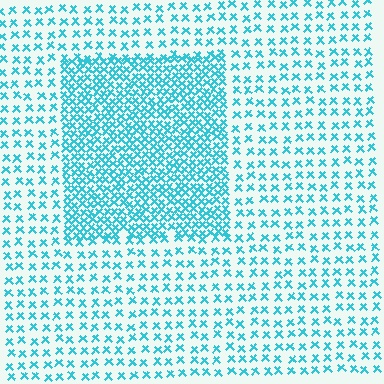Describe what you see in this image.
The image contains small cyan elements arranged at two different densities. A rectangle-shaped region is visible where the elements are more densely packed than the surrounding area.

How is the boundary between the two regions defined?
The boundary is defined by a change in element density (approximately 2.4x ratio). All elements are the same color, size, and shape.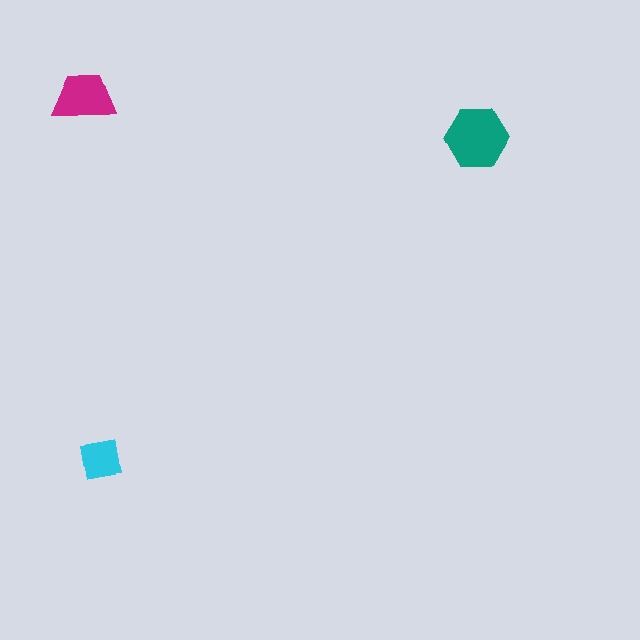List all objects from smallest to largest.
The cyan square, the magenta trapezoid, the teal hexagon.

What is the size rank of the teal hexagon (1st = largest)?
1st.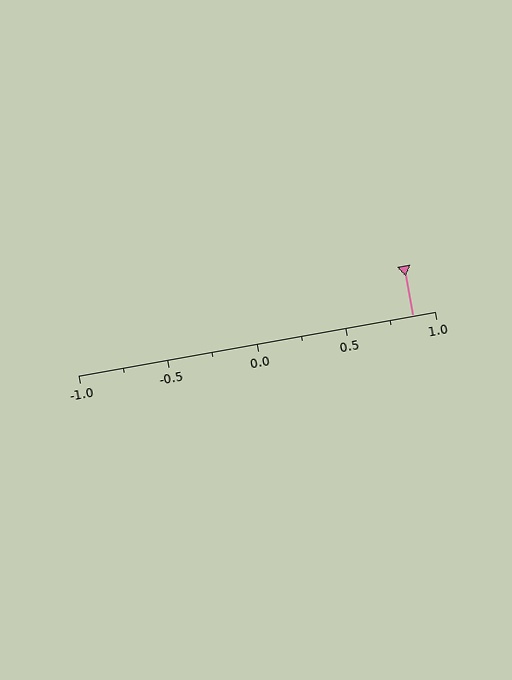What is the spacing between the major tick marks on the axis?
The major ticks are spaced 0.5 apart.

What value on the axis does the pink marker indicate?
The marker indicates approximately 0.88.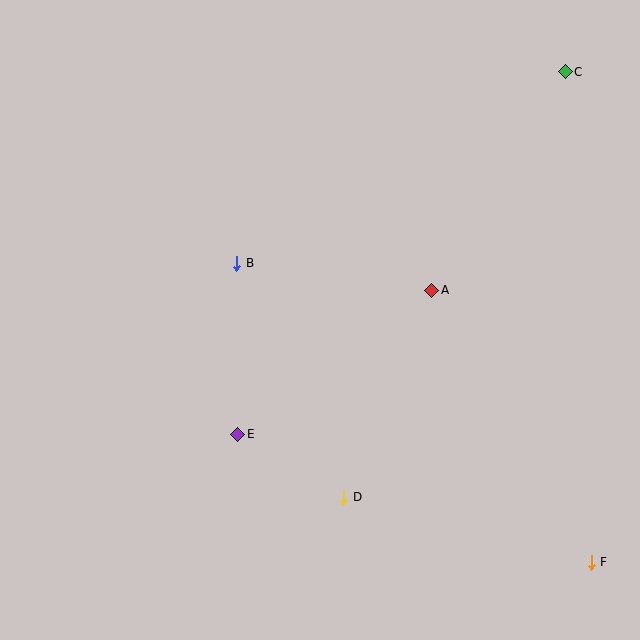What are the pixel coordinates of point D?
Point D is at (344, 497).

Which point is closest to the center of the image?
Point B at (237, 263) is closest to the center.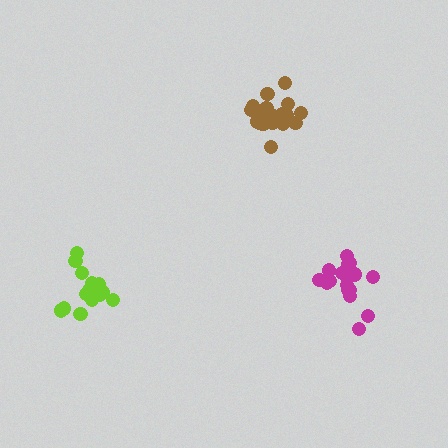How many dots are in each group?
Group 1: 20 dots, Group 2: 17 dots, Group 3: 15 dots (52 total).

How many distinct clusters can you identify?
There are 3 distinct clusters.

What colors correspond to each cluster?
The clusters are colored: brown, magenta, lime.